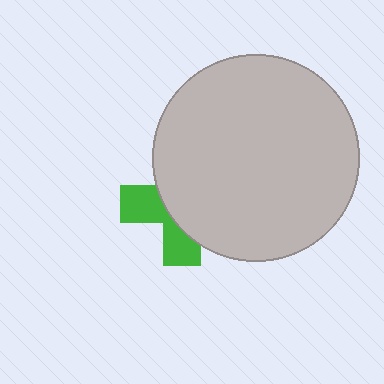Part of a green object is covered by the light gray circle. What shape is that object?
It is a cross.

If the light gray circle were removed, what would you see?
You would see the complete green cross.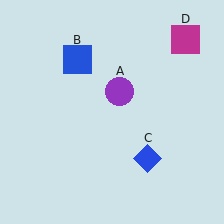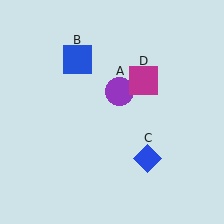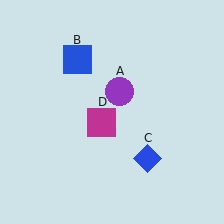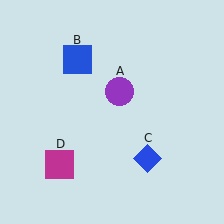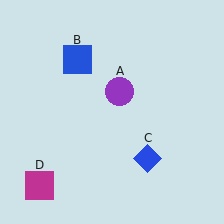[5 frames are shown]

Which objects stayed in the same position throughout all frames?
Purple circle (object A) and blue square (object B) and blue diamond (object C) remained stationary.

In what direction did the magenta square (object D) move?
The magenta square (object D) moved down and to the left.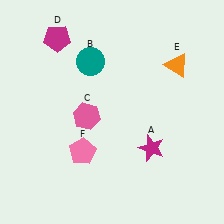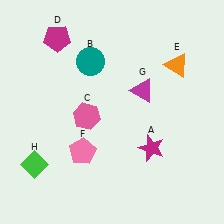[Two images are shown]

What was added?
A magenta triangle (G), a green diamond (H) were added in Image 2.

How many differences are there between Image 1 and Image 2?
There are 2 differences between the two images.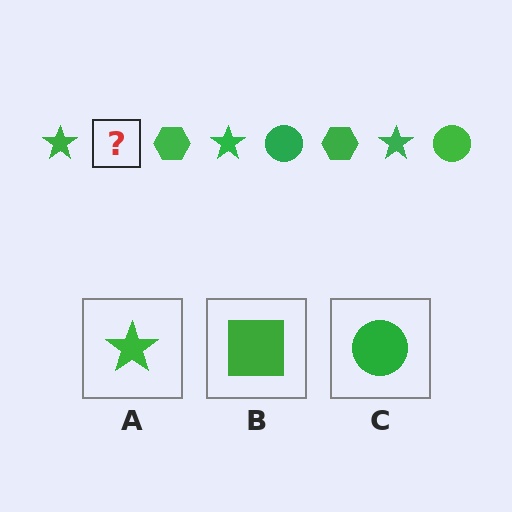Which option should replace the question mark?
Option C.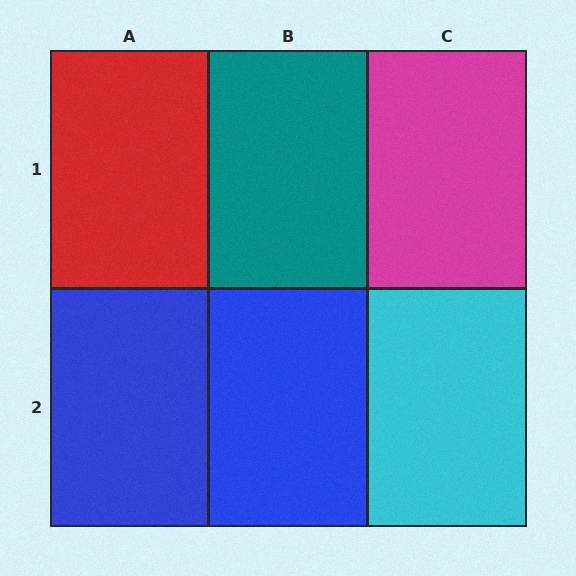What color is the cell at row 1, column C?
Magenta.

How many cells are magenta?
1 cell is magenta.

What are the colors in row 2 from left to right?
Blue, blue, cyan.